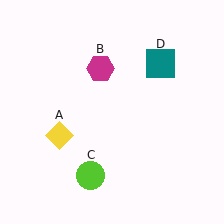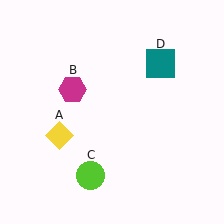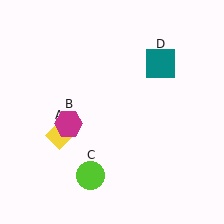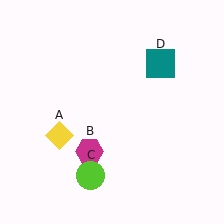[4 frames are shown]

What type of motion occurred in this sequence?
The magenta hexagon (object B) rotated counterclockwise around the center of the scene.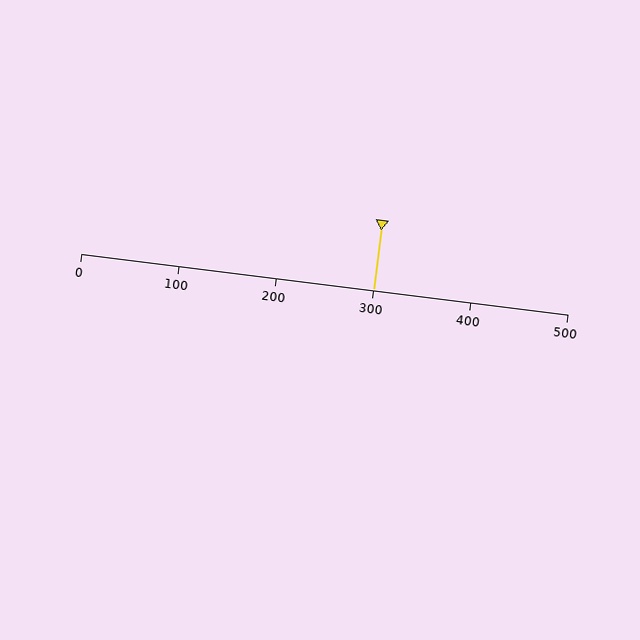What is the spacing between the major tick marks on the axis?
The major ticks are spaced 100 apart.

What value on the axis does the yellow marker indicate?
The marker indicates approximately 300.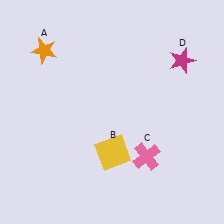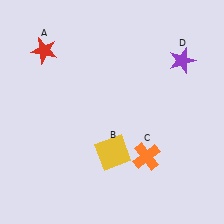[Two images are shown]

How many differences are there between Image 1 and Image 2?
There are 3 differences between the two images.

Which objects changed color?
A changed from orange to red. C changed from pink to orange. D changed from magenta to purple.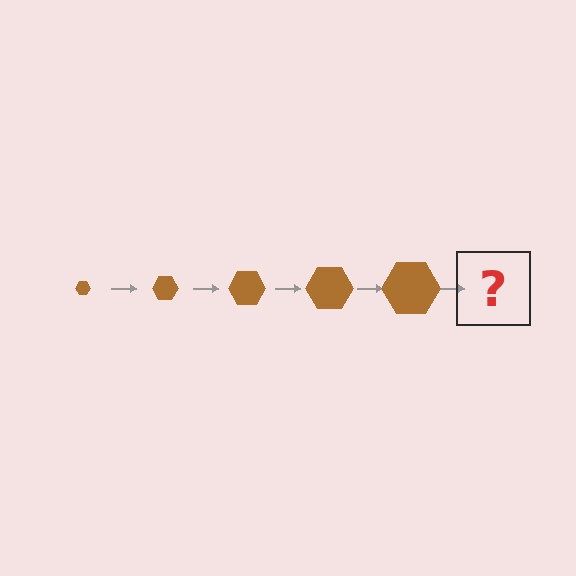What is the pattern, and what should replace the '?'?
The pattern is that the hexagon gets progressively larger each step. The '?' should be a brown hexagon, larger than the previous one.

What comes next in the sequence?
The next element should be a brown hexagon, larger than the previous one.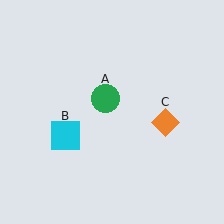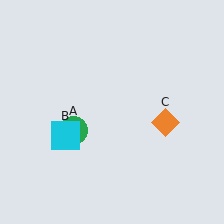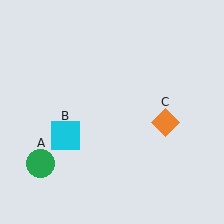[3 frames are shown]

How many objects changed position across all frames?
1 object changed position: green circle (object A).